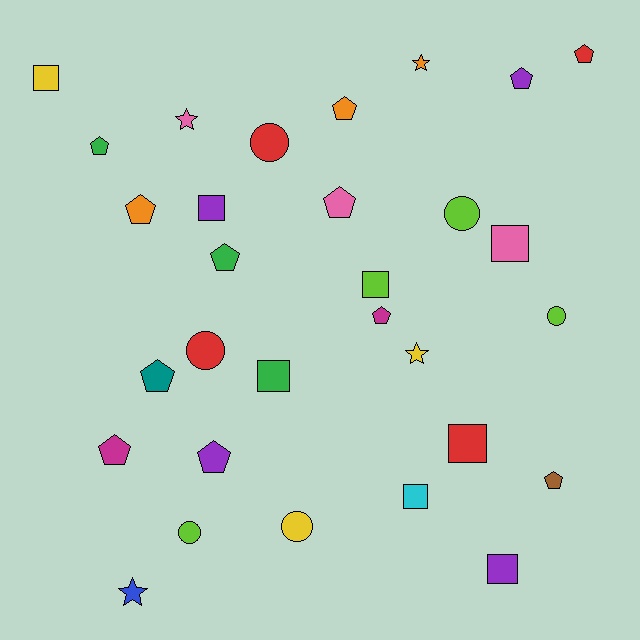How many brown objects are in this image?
There is 1 brown object.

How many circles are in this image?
There are 6 circles.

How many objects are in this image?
There are 30 objects.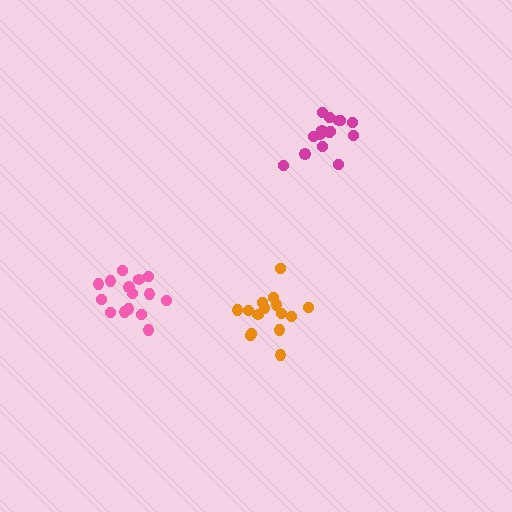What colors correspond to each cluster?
The clusters are colored: orange, magenta, pink.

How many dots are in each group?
Group 1: 15 dots, Group 2: 15 dots, Group 3: 15 dots (45 total).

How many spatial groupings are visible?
There are 3 spatial groupings.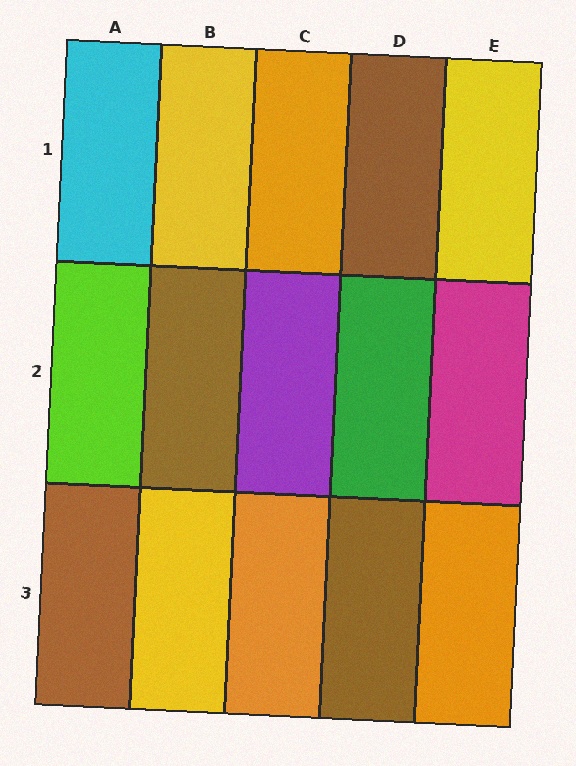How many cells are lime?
1 cell is lime.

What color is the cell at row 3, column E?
Orange.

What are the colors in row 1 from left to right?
Cyan, yellow, orange, brown, yellow.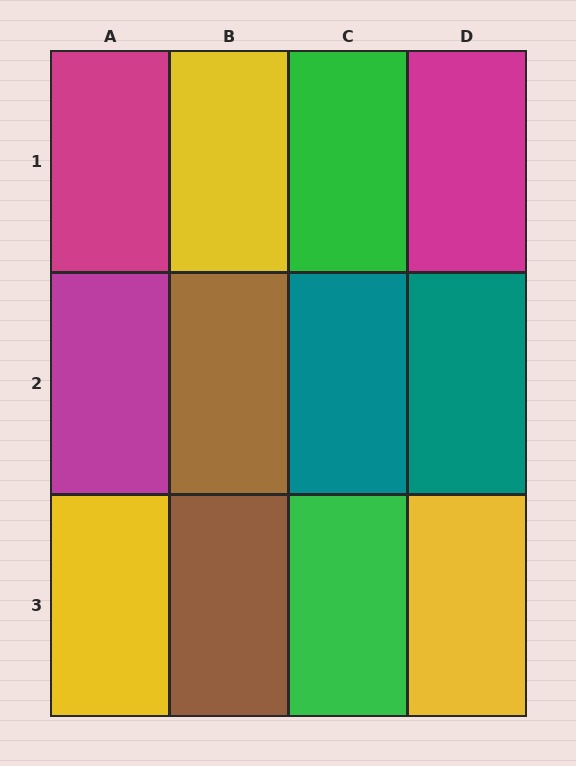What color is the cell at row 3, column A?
Yellow.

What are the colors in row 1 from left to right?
Magenta, yellow, green, magenta.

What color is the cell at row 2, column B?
Brown.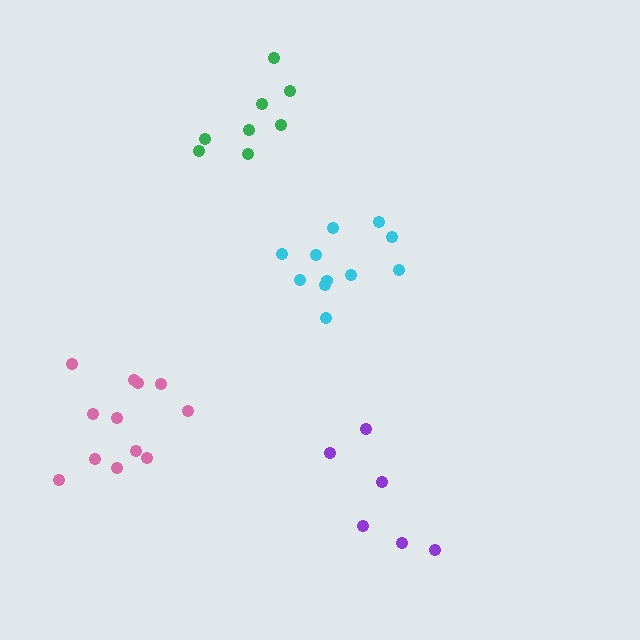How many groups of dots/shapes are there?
There are 4 groups.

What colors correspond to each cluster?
The clusters are colored: purple, cyan, pink, green.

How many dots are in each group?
Group 1: 6 dots, Group 2: 11 dots, Group 3: 12 dots, Group 4: 8 dots (37 total).